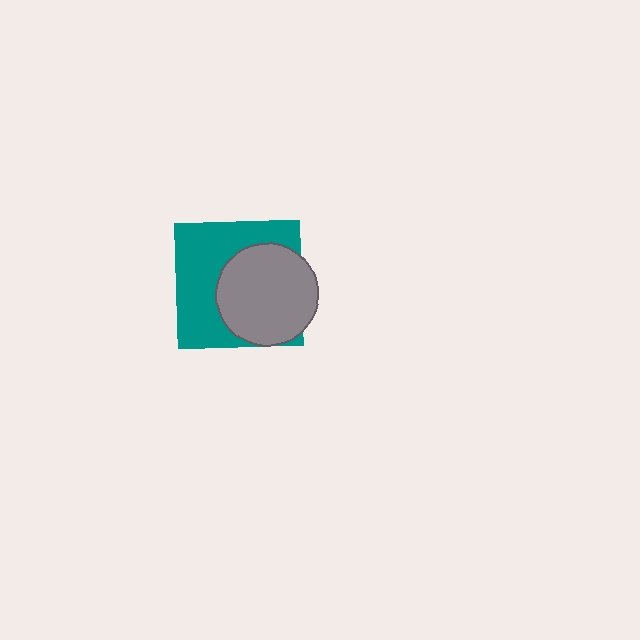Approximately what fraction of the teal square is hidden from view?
Roughly 48% of the teal square is hidden behind the gray circle.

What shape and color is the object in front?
The object in front is a gray circle.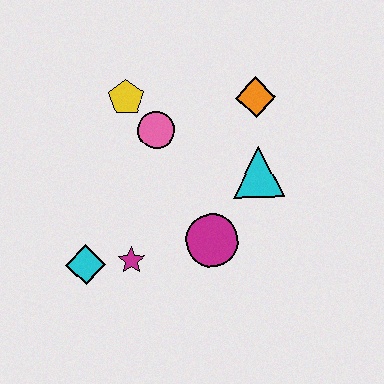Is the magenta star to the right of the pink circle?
No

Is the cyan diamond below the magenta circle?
Yes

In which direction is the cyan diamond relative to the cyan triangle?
The cyan diamond is to the left of the cyan triangle.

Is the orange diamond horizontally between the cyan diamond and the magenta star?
No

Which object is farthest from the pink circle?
The cyan diamond is farthest from the pink circle.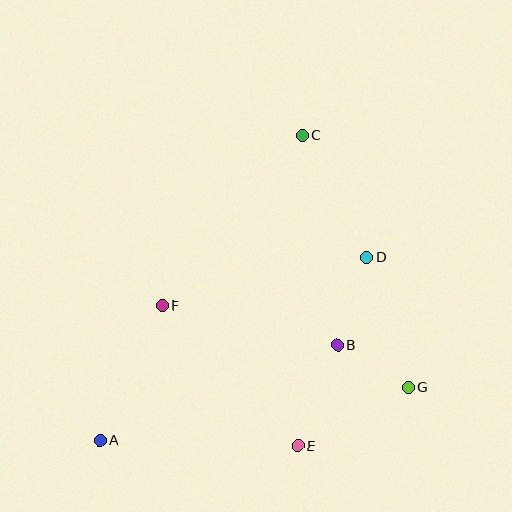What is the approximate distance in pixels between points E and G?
The distance between E and G is approximately 125 pixels.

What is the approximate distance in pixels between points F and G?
The distance between F and G is approximately 259 pixels.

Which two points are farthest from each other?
Points A and C are farthest from each other.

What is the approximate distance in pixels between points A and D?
The distance between A and D is approximately 324 pixels.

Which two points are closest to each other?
Points B and G are closest to each other.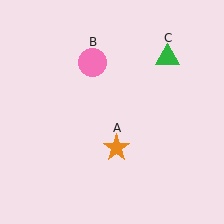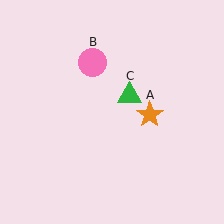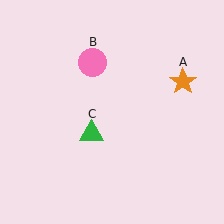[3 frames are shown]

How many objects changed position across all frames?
2 objects changed position: orange star (object A), green triangle (object C).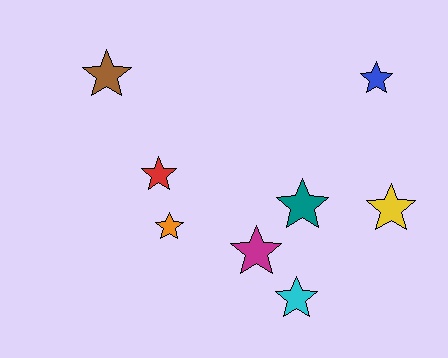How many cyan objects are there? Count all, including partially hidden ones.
There is 1 cyan object.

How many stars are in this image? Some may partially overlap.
There are 8 stars.